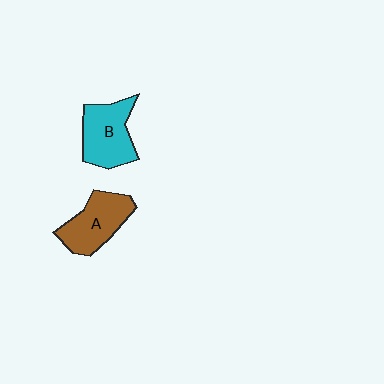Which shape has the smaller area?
Shape A (brown).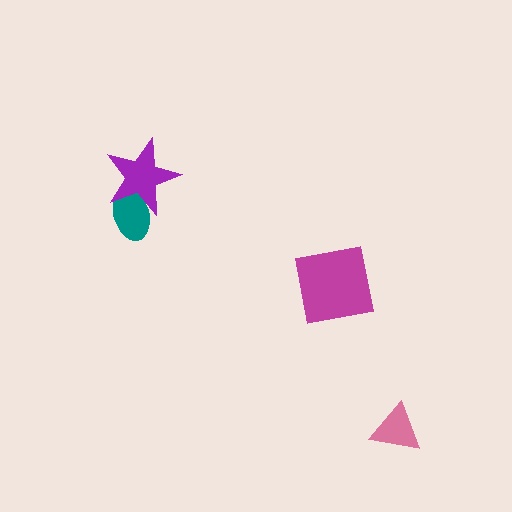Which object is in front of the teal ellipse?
The purple star is in front of the teal ellipse.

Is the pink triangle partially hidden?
No, no other shape covers it.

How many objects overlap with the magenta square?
0 objects overlap with the magenta square.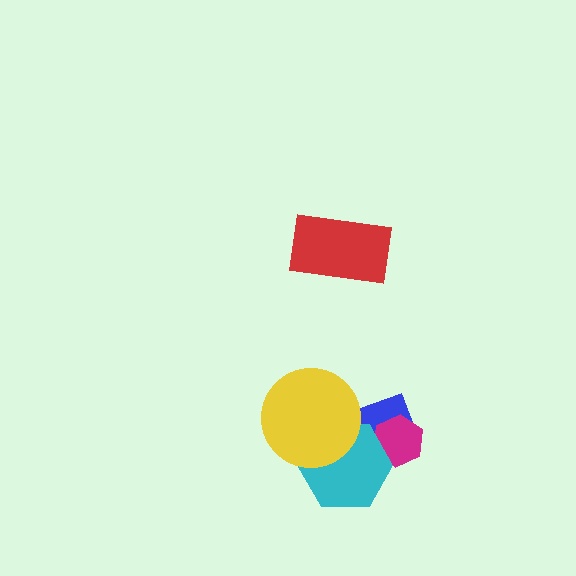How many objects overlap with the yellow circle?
2 objects overlap with the yellow circle.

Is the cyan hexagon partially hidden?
Yes, it is partially covered by another shape.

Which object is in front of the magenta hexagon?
The cyan hexagon is in front of the magenta hexagon.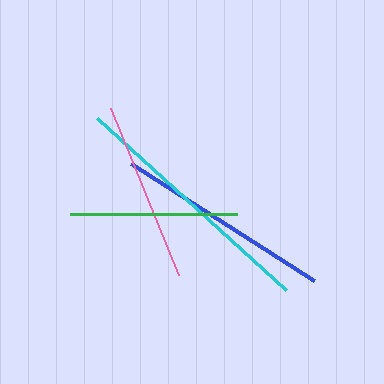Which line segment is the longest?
The cyan line is the longest at approximately 256 pixels.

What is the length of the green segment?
The green segment is approximately 167 pixels long.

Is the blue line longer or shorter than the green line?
The blue line is longer than the green line.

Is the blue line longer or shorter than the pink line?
The blue line is longer than the pink line.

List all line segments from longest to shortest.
From longest to shortest: cyan, blue, pink, green.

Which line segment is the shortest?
The green line is the shortest at approximately 167 pixels.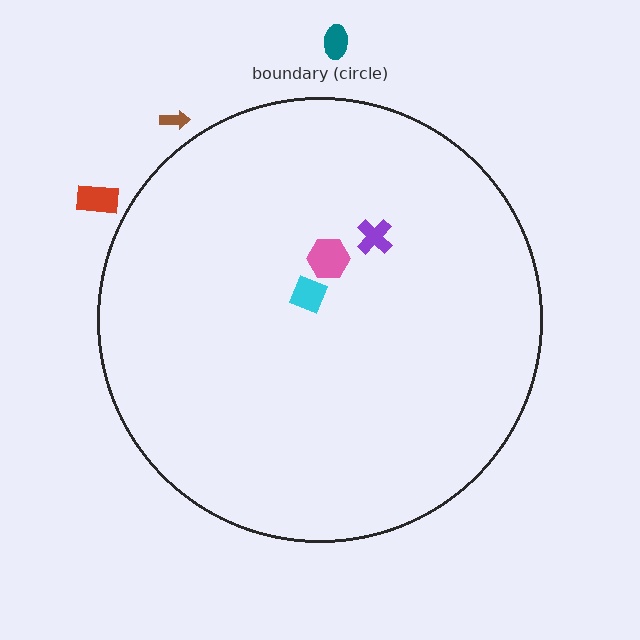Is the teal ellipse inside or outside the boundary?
Outside.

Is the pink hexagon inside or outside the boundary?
Inside.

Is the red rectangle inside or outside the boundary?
Outside.